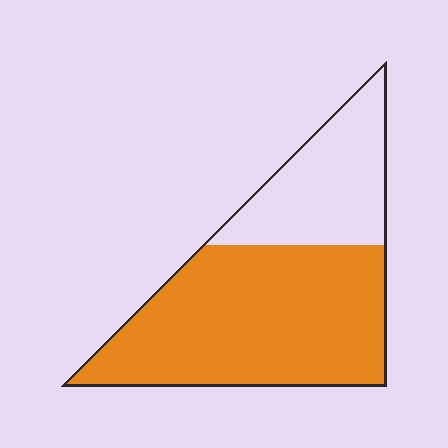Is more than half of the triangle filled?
Yes.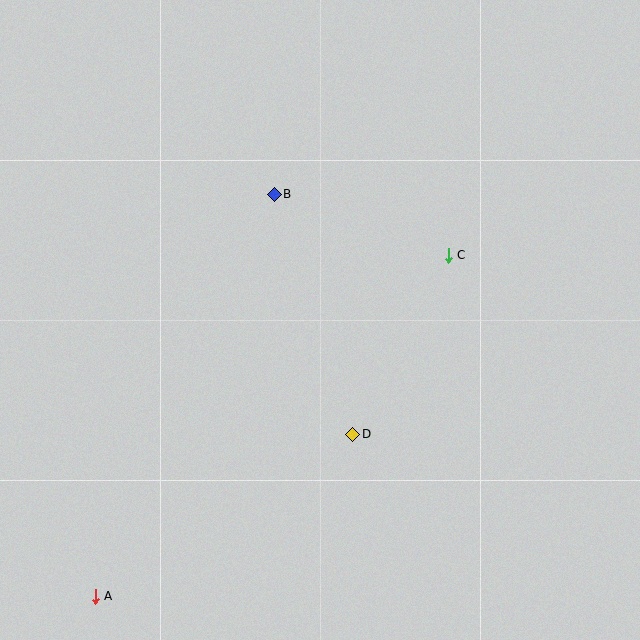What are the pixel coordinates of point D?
Point D is at (353, 434).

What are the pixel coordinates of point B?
Point B is at (274, 194).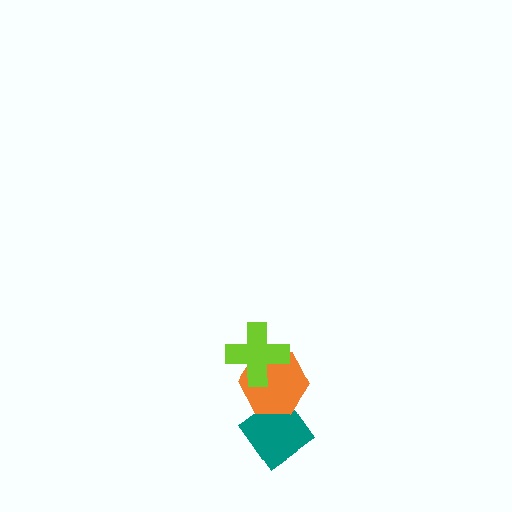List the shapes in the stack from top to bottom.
From top to bottom: the lime cross, the orange hexagon, the teal diamond.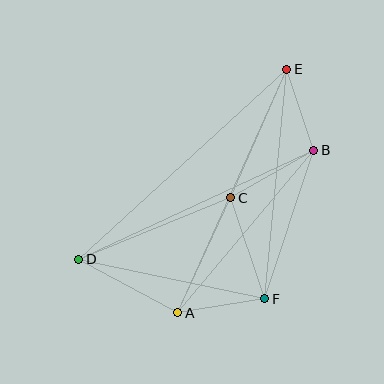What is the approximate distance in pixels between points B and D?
The distance between B and D is approximately 259 pixels.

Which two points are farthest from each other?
Points D and E are farthest from each other.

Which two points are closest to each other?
Points B and E are closest to each other.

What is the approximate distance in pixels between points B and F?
The distance between B and F is approximately 157 pixels.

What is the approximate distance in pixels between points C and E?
The distance between C and E is approximately 140 pixels.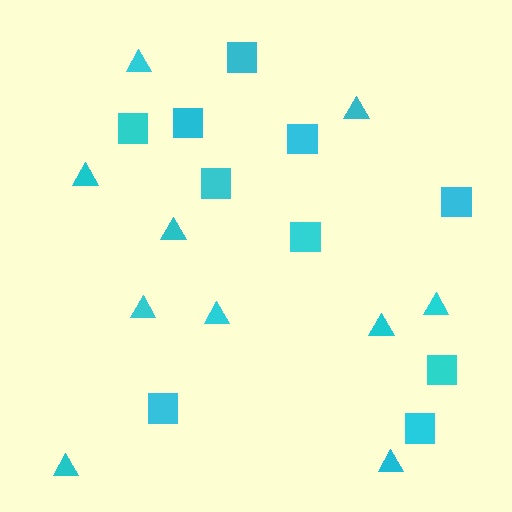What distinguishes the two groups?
There are 2 groups: one group of triangles (10) and one group of squares (10).